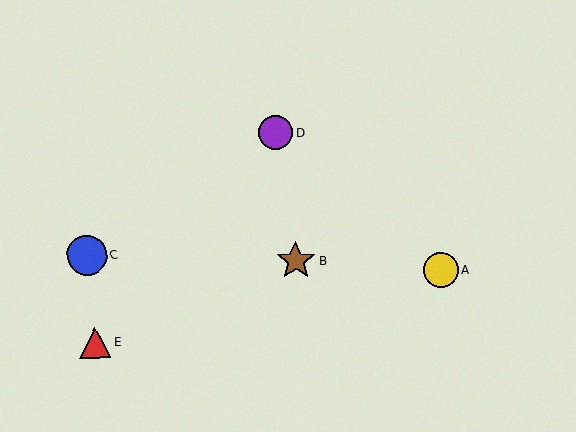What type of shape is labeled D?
Shape D is a purple circle.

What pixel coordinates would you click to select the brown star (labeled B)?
Click at (296, 261) to select the brown star B.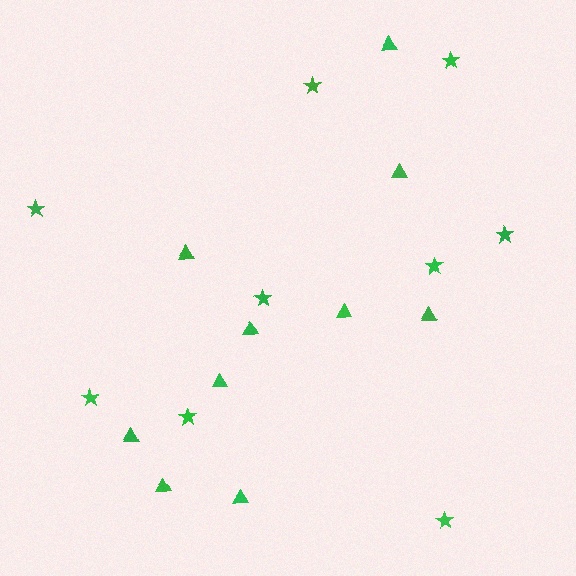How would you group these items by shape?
There are 2 groups: one group of triangles (10) and one group of stars (9).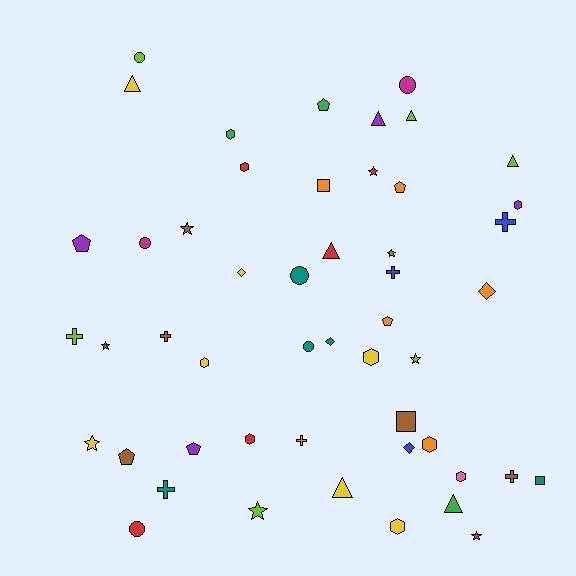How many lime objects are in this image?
There are 6 lime objects.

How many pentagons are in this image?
There are 6 pentagons.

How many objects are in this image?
There are 50 objects.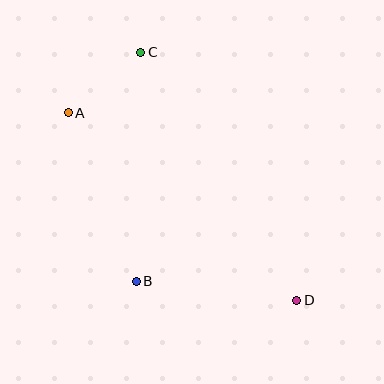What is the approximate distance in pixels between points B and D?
The distance between B and D is approximately 162 pixels.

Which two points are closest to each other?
Points A and C are closest to each other.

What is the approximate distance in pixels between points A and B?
The distance between A and B is approximately 182 pixels.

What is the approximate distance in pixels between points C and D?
The distance between C and D is approximately 293 pixels.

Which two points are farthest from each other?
Points A and D are farthest from each other.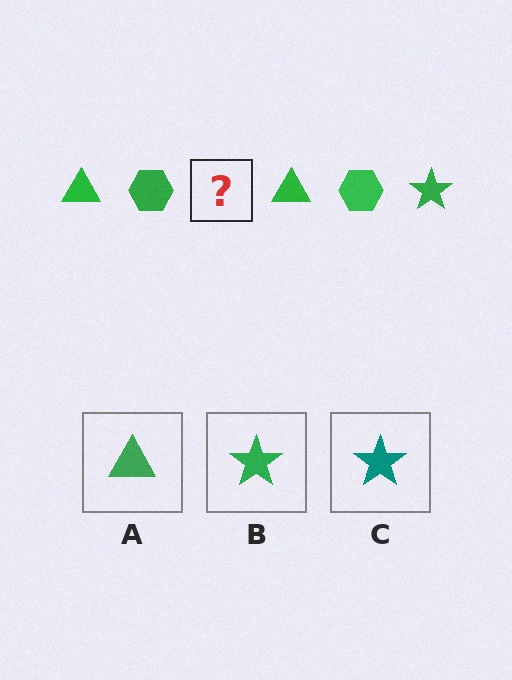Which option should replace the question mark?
Option B.